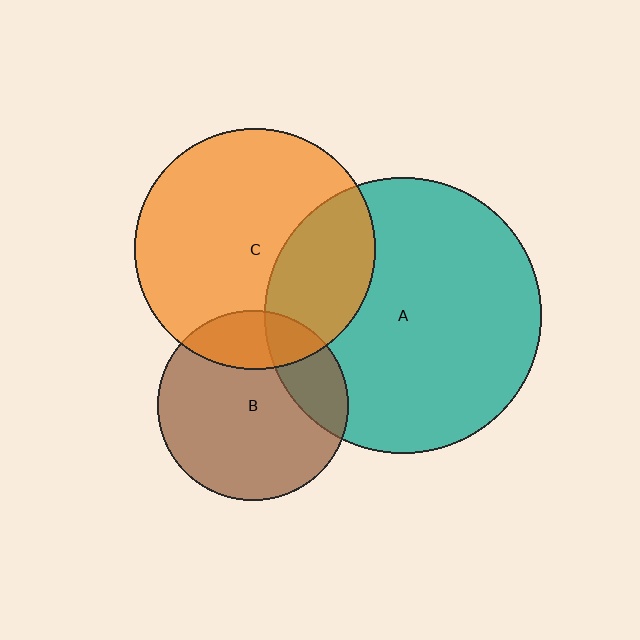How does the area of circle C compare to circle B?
Approximately 1.6 times.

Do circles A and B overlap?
Yes.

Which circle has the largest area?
Circle A (teal).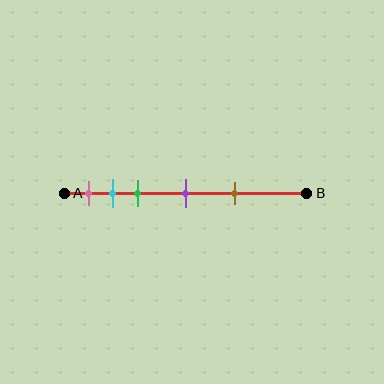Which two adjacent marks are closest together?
The cyan and green marks are the closest adjacent pair.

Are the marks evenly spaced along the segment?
No, the marks are not evenly spaced.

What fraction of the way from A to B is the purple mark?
The purple mark is approximately 50% (0.5) of the way from A to B.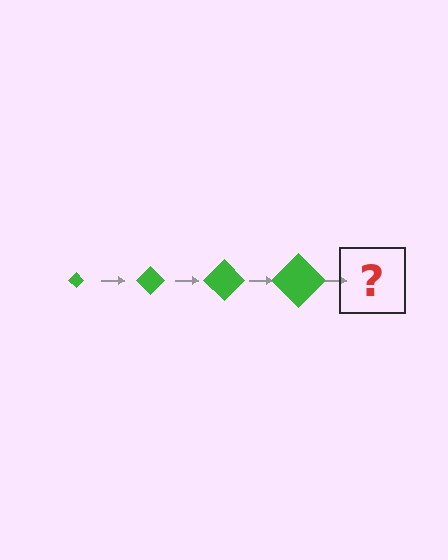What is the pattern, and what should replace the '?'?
The pattern is that the diamond gets progressively larger each step. The '?' should be a green diamond, larger than the previous one.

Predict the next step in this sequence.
The next step is a green diamond, larger than the previous one.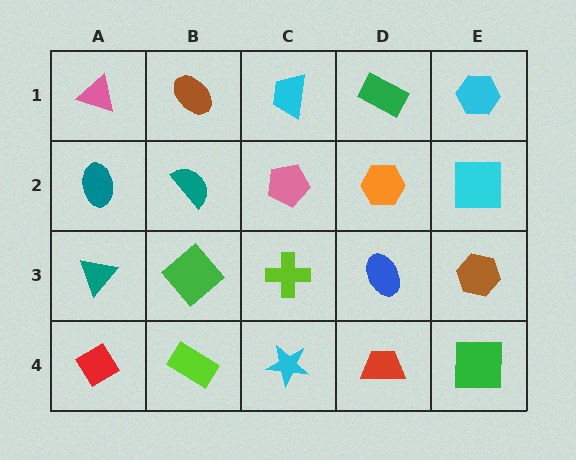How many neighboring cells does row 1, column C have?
3.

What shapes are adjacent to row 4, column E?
A brown hexagon (row 3, column E), a red trapezoid (row 4, column D).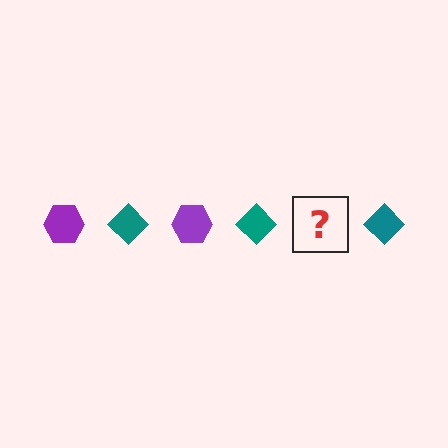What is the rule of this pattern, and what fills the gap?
The rule is that the pattern alternates between purple hexagon and teal diamond. The gap should be filled with a purple hexagon.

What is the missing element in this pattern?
The missing element is a purple hexagon.